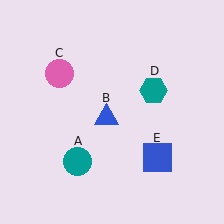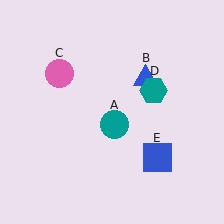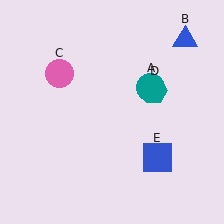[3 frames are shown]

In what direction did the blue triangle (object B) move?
The blue triangle (object B) moved up and to the right.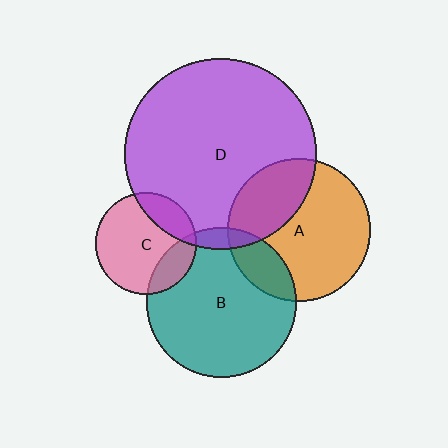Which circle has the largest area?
Circle D (purple).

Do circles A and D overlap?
Yes.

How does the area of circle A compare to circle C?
Approximately 2.0 times.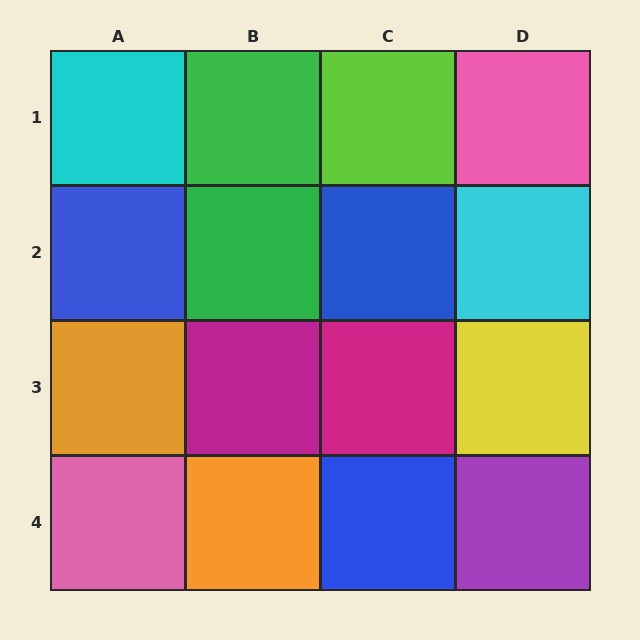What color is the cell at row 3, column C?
Magenta.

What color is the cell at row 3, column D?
Yellow.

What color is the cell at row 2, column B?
Green.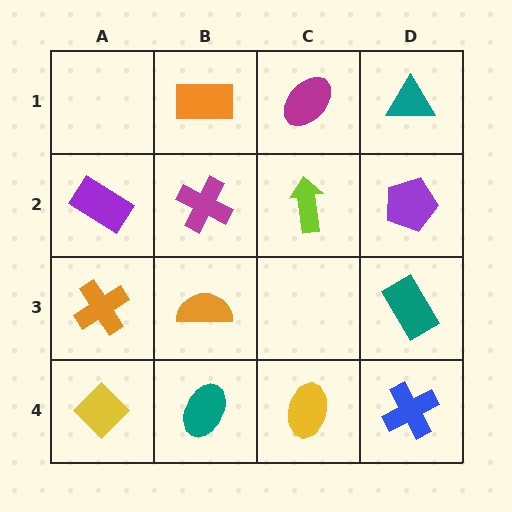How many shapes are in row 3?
3 shapes.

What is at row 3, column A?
An orange cross.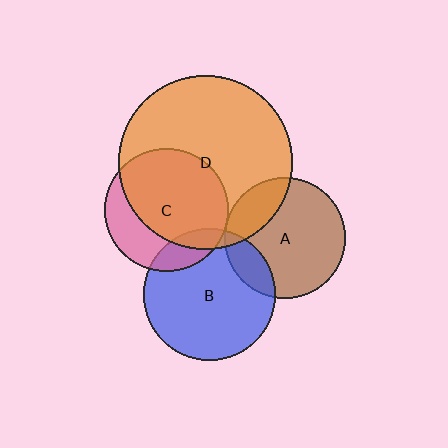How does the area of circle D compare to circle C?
Approximately 2.0 times.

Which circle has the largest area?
Circle D (orange).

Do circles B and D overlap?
Yes.